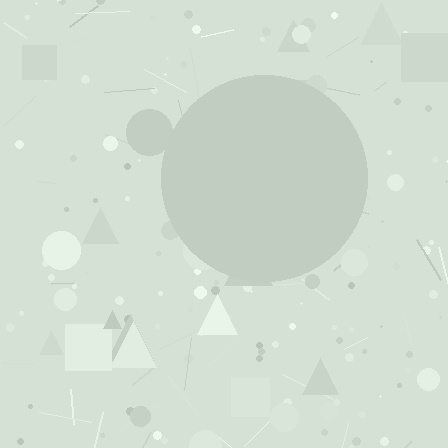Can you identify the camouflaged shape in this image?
The camouflaged shape is a circle.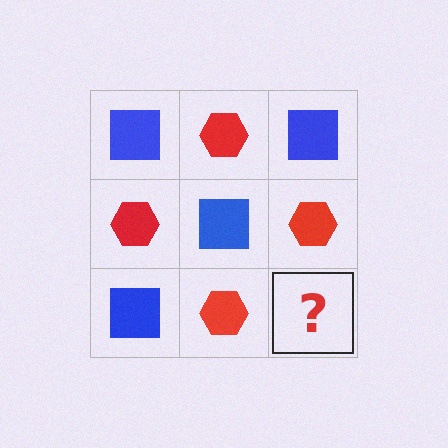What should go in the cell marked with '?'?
The missing cell should contain a blue square.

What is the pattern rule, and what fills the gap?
The rule is that it alternates blue square and red hexagon in a checkerboard pattern. The gap should be filled with a blue square.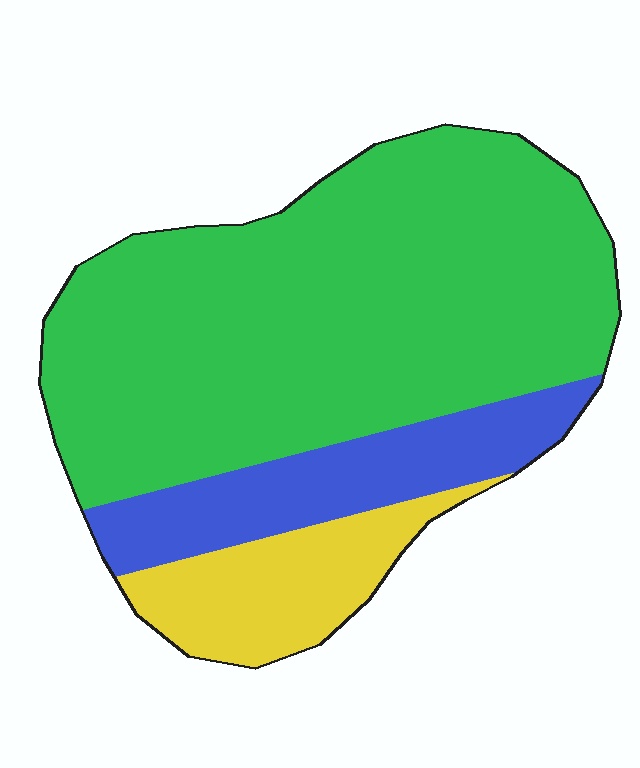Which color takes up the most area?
Green, at roughly 70%.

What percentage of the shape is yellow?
Yellow takes up less than a quarter of the shape.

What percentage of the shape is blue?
Blue takes up less than a quarter of the shape.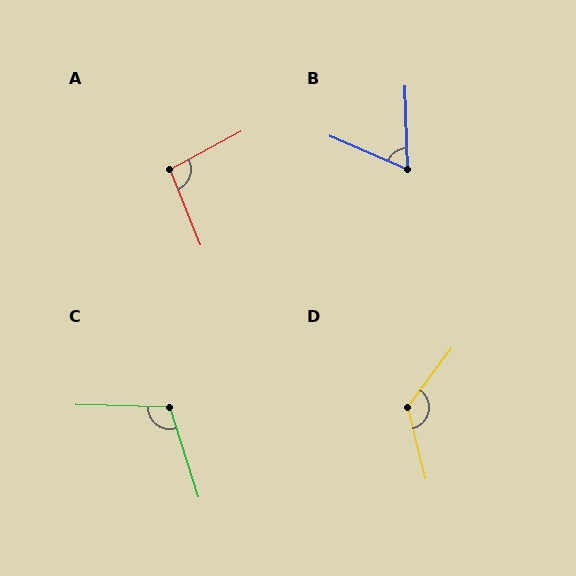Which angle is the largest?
D, at approximately 129 degrees.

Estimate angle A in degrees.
Approximately 96 degrees.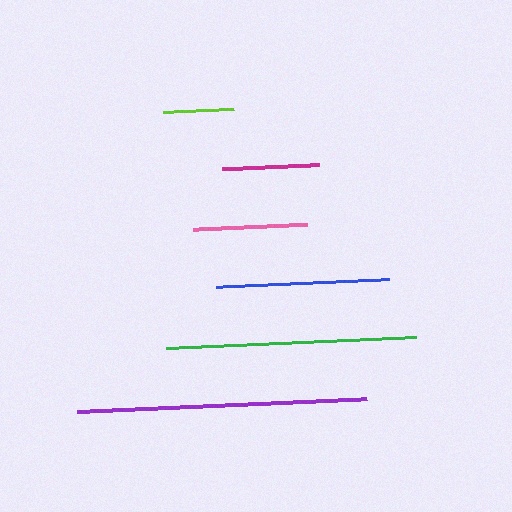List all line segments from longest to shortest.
From longest to shortest: purple, green, blue, pink, magenta, lime.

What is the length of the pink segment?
The pink segment is approximately 114 pixels long.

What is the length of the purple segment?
The purple segment is approximately 291 pixels long.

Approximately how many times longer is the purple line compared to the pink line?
The purple line is approximately 2.5 times the length of the pink line.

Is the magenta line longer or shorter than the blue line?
The blue line is longer than the magenta line.